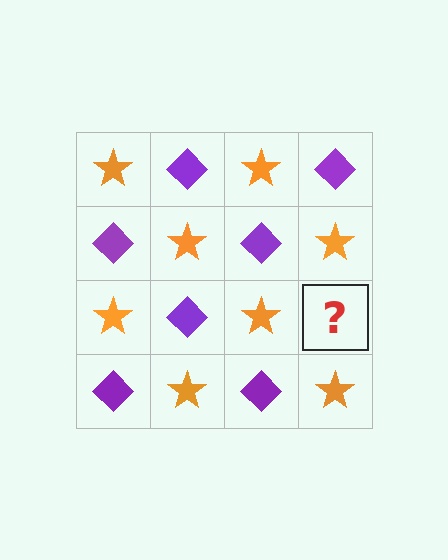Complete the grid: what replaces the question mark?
The question mark should be replaced with a purple diamond.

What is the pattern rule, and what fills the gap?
The rule is that it alternates orange star and purple diamond in a checkerboard pattern. The gap should be filled with a purple diamond.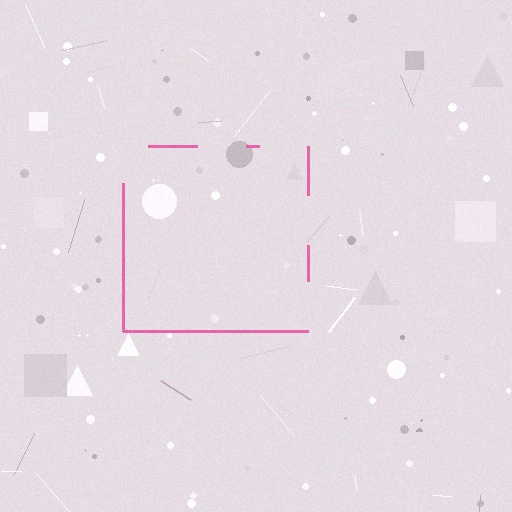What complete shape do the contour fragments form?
The contour fragments form a square.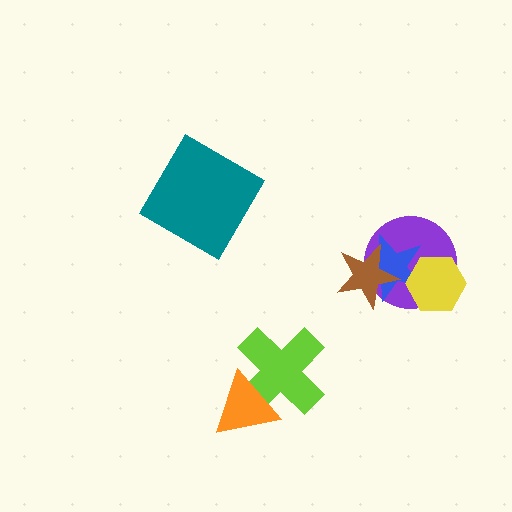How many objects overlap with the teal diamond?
0 objects overlap with the teal diamond.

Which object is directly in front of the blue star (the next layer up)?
The brown star is directly in front of the blue star.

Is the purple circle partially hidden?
Yes, it is partially covered by another shape.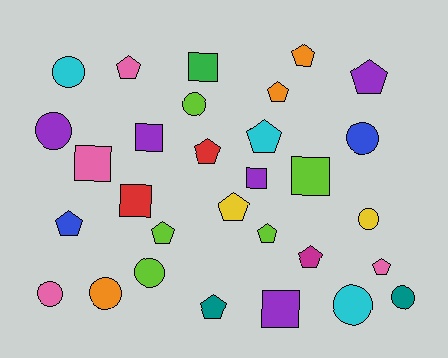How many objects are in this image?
There are 30 objects.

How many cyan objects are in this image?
There are 3 cyan objects.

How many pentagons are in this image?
There are 13 pentagons.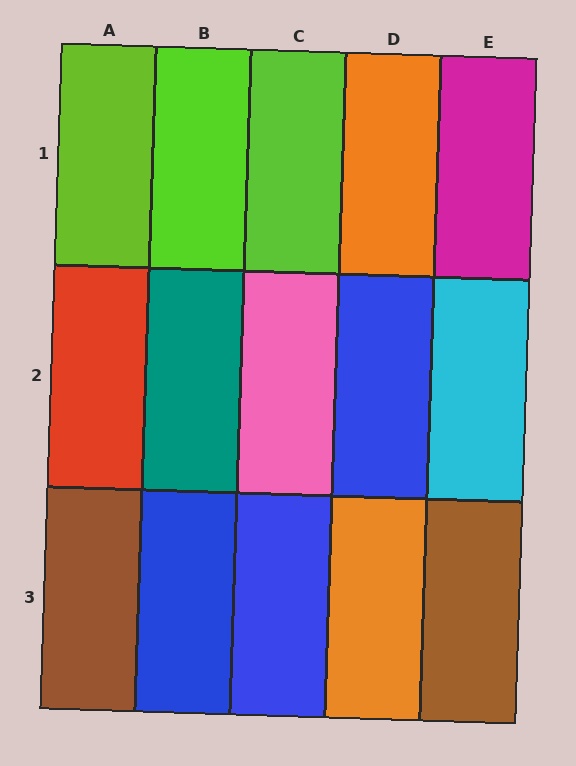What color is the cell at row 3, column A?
Brown.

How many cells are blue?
3 cells are blue.